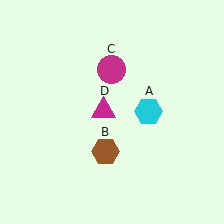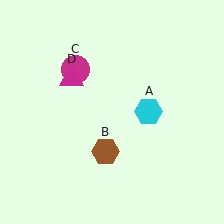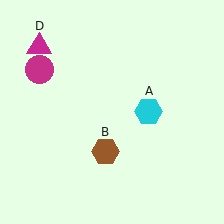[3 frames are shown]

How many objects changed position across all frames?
2 objects changed position: magenta circle (object C), magenta triangle (object D).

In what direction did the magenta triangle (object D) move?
The magenta triangle (object D) moved up and to the left.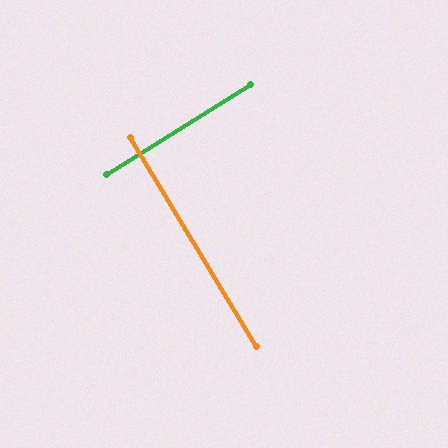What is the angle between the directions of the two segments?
Approximately 89 degrees.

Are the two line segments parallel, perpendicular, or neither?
Perpendicular — they meet at approximately 89°.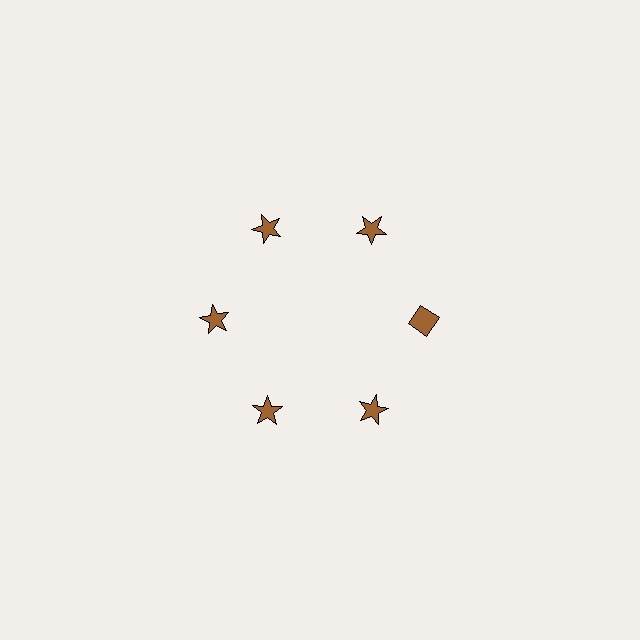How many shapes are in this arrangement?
There are 6 shapes arranged in a ring pattern.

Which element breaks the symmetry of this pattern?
The brown diamond at roughly the 3 o'clock position breaks the symmetry. All other shapes are brown stars.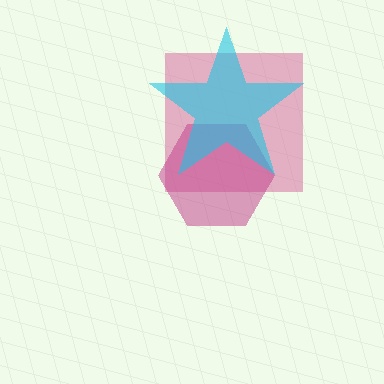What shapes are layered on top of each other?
The layered shapes are: a pink square, a magenta hexagon, a cyan star.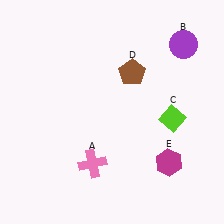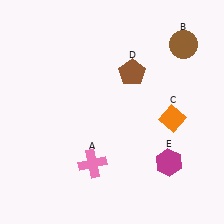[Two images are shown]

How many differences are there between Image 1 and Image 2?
There are 2 differences between the two images.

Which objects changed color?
B changed from purple to brown. C changed from lime to orange.